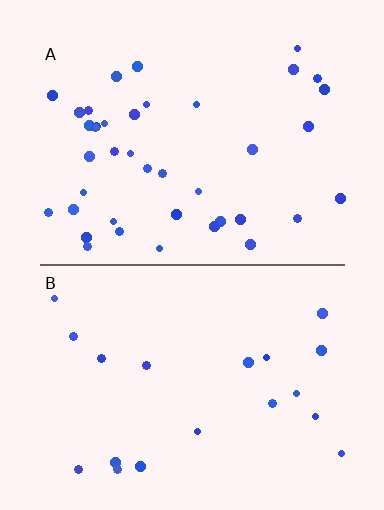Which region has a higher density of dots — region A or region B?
A (the top).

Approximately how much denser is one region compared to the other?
Approximately 2.2× — region A over region B.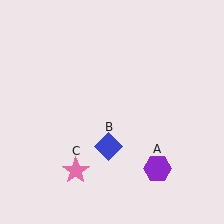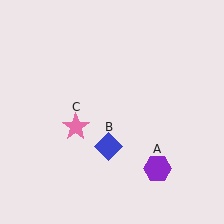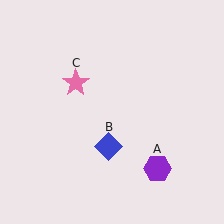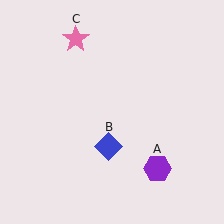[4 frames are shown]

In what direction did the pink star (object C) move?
The pink star (object C) moved up.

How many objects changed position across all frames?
1 object changed position: pink star (object C).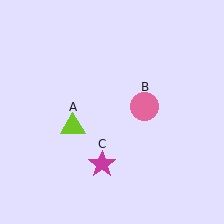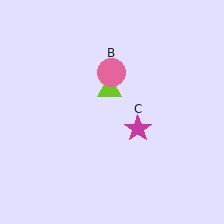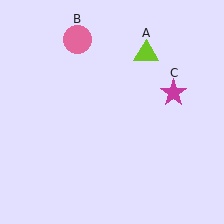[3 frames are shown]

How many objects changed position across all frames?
3 objects changed position: lime triangle (object A), pink circle (object B), magenta star (object C).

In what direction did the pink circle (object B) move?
The pink circle (object B) moved up and to the left.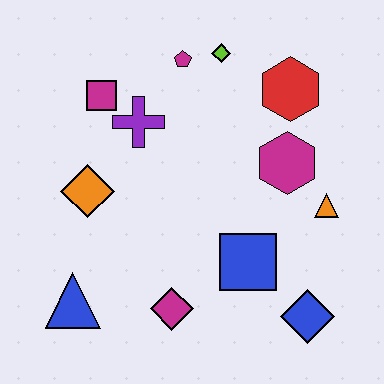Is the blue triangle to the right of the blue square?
No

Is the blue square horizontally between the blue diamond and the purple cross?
Yes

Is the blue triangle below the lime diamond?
Yes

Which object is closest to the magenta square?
The purple cross is closest to the magenta square.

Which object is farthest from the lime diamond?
The blue triangle is farthest from the lime diamond.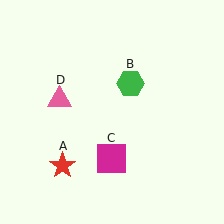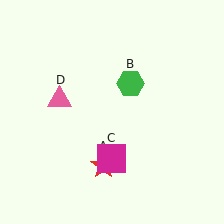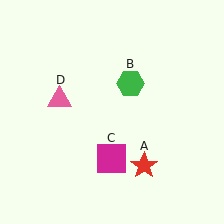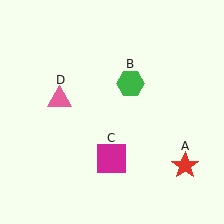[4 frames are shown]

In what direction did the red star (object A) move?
The red star (object A) moved right.